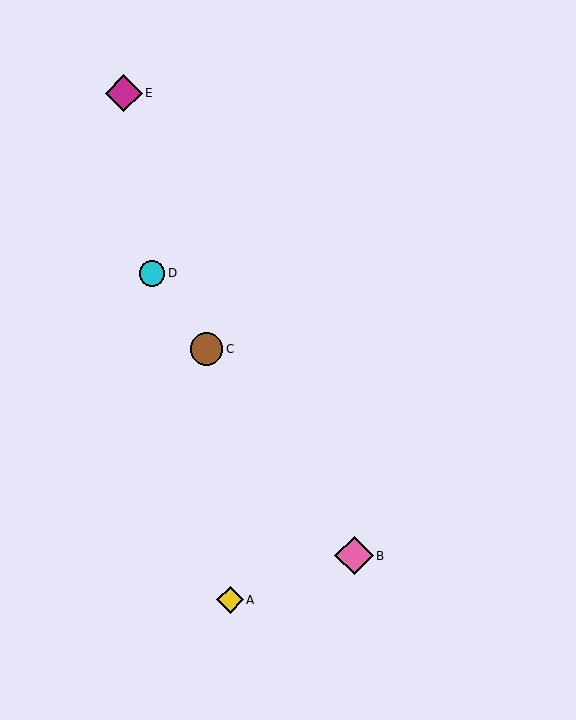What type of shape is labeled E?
Shape E is a magenta diamond.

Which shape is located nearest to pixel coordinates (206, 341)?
The brown circle (labeled C) at (207, 349) is nearest to that location.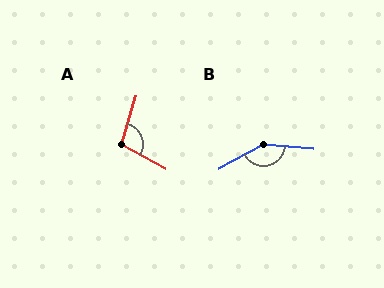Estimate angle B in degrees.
Approximately 146 degrees.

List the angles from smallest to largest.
A (102°), B (146°).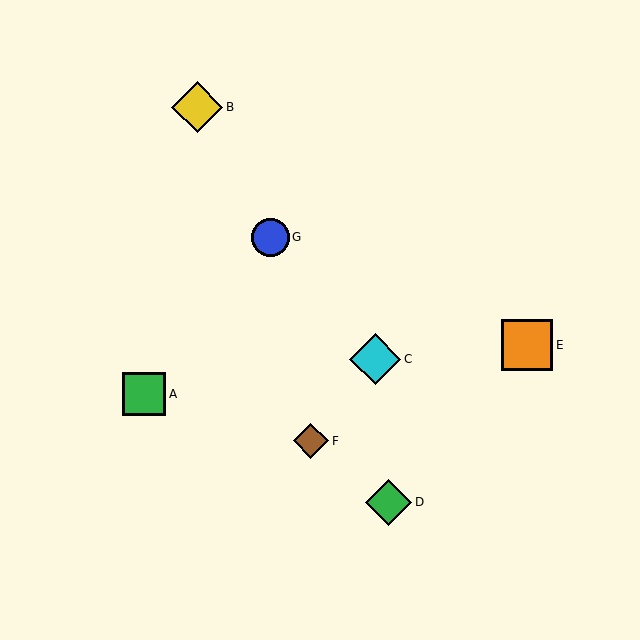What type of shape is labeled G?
Shape G is a blue circle.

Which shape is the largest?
The cyan diamond (labeled C) is the largest.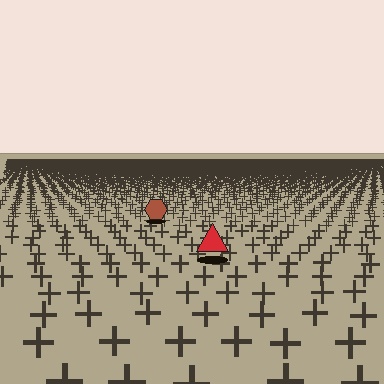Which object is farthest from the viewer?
The brown hexagon is farthest from the viewer. It appears smaller and the ground texture around it is denser.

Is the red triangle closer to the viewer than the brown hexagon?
Yes. The red triangle is closer — you can tell from the texture gradient: the ground texture is coarser near it.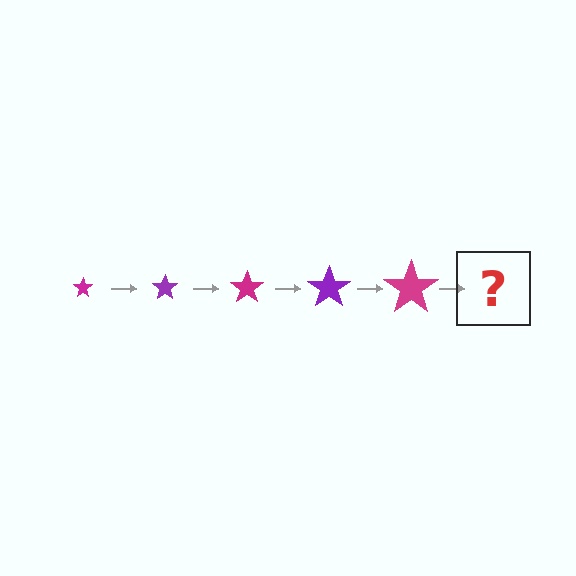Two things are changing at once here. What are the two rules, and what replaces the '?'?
The two rules are that the star grows larger each step and the color cycles through magenta and purple. The '?' should be a purple star, larger than the previous one.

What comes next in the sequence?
The next element should be a purple star, larger than the previous one.